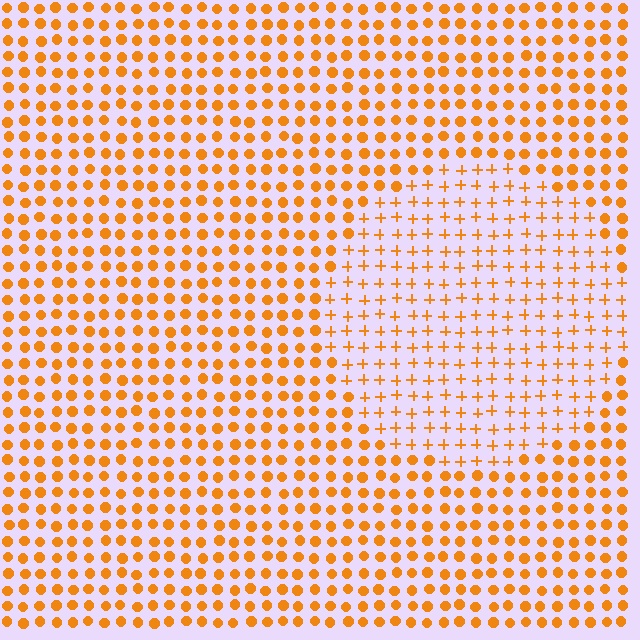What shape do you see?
I see a circle.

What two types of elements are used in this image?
The image uses plus signs inside the circle region and circles outside it.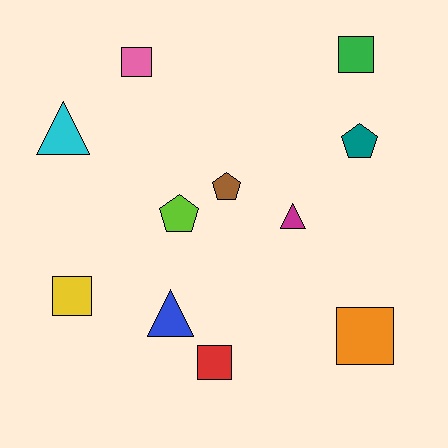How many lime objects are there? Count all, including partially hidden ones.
There is 1 lime object.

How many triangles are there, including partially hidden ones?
There are 3 triangles.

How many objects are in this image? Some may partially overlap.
There are 11 objects.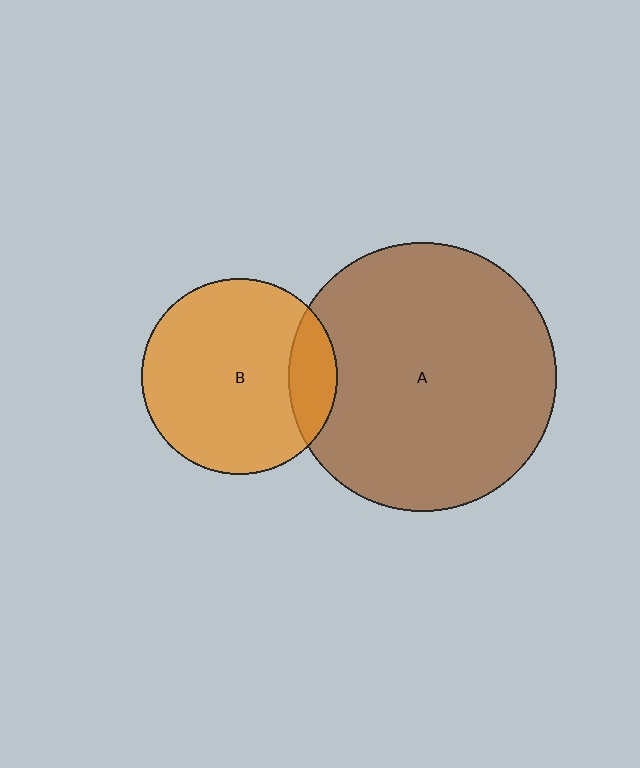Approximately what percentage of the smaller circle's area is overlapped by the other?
Approximately 15%.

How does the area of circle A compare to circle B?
Approximately 1.9 times.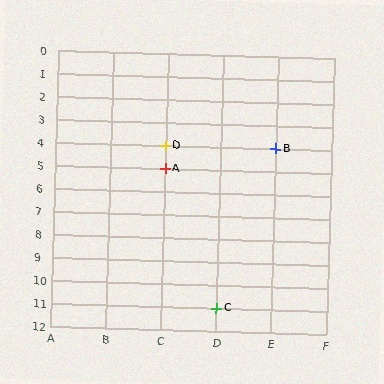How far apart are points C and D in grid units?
Points C and D are 1 column and 7 rows apart (about 7.1 grid units diagonally).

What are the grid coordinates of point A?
Point A is at grid coordinates (C, 5).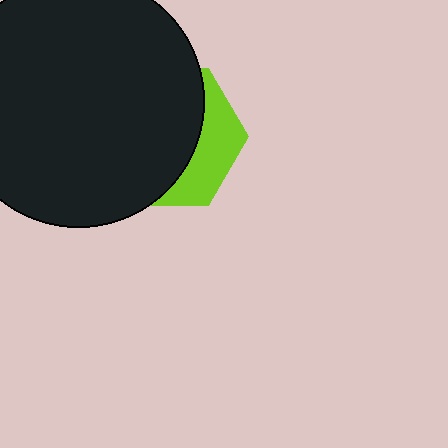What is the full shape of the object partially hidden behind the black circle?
The partially hidden object is a lime hexagon.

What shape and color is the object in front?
The object in front is a black circle.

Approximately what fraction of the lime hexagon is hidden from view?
Roughly 69% of the lime hexagon is hidden behind the black circle.